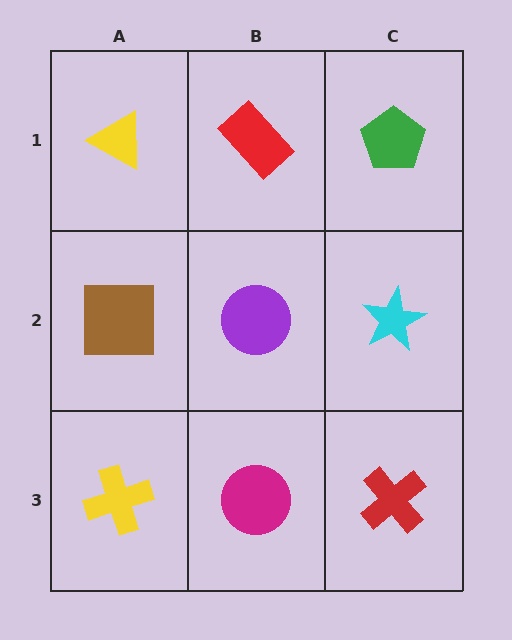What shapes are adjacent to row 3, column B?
A purple circle (row 2, column B), a yellow cross (row 3, column A), a red cross (row 3, column C).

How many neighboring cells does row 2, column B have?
4.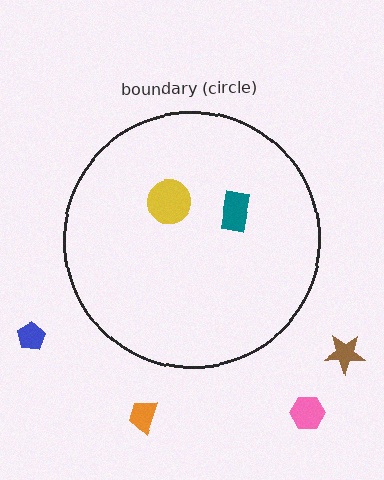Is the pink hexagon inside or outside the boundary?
Outside.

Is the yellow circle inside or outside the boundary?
Inside.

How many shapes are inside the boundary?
2 inside, 4 outside.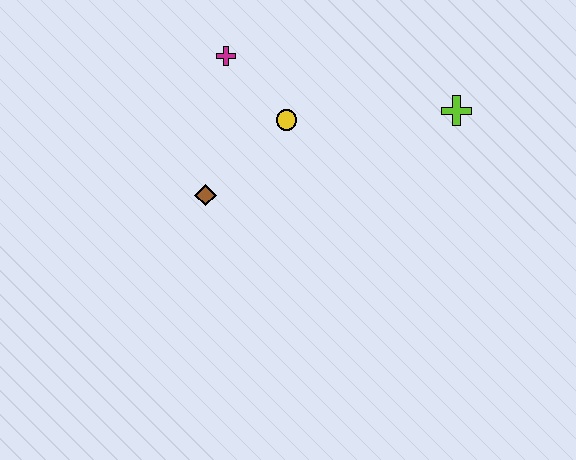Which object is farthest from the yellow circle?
The lime cross is farthest from the yellow circle.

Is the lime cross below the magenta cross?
Yes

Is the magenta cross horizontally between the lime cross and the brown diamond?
Yes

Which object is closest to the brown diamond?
The yellow circle is closest to the brown diamond.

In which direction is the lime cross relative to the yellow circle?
The lime cross is to the right of the yellow circle.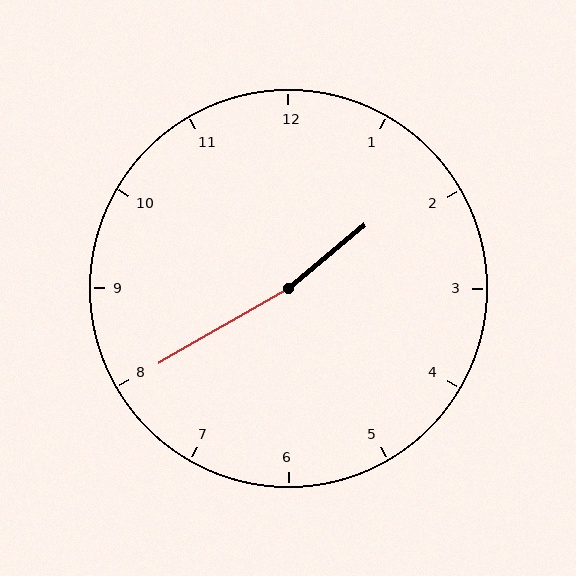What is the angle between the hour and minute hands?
Approximately 170 degrees.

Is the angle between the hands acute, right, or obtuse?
It is obtuse.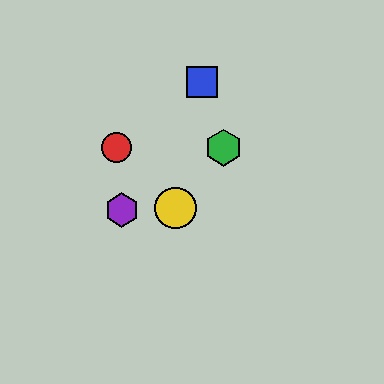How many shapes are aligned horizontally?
2 shapes (the red circle, the green hexagon) are aligned horizontally.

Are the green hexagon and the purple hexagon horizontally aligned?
No, the green hexagon is at y≈148 and the purple hexagon is at y≈210.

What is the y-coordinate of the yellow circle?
The yellow circle is at y≈208.